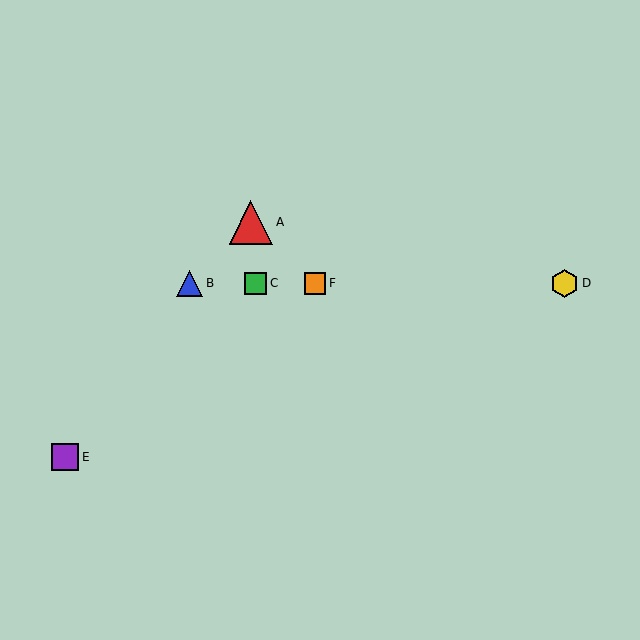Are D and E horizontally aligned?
No, D is at y≈283 and E is at y≈457.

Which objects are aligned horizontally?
Objects B, C, D, F are aligned horizontally.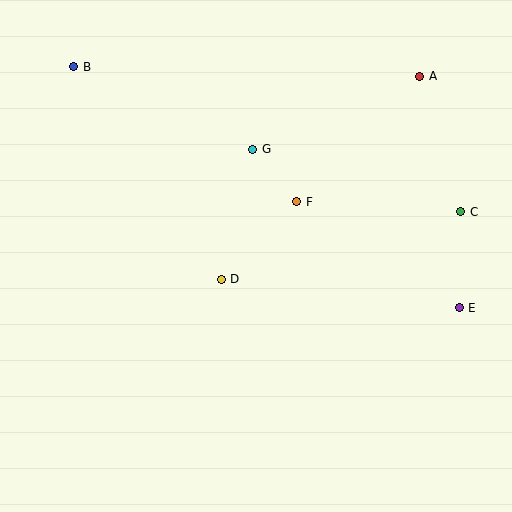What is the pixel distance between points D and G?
The distance between D and G is 134 pixels.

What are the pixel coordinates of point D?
Point D is at (221, 280).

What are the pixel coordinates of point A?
Point A is at (420, 76).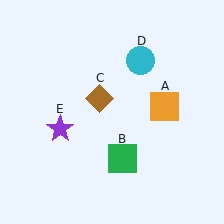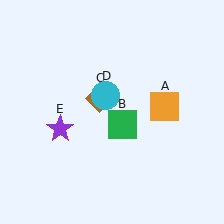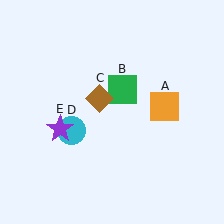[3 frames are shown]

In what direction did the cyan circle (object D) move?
The cyan circle (object D) moved down and to the left.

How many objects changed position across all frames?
2 objects changed position: green square (object B), cyan circle (object D).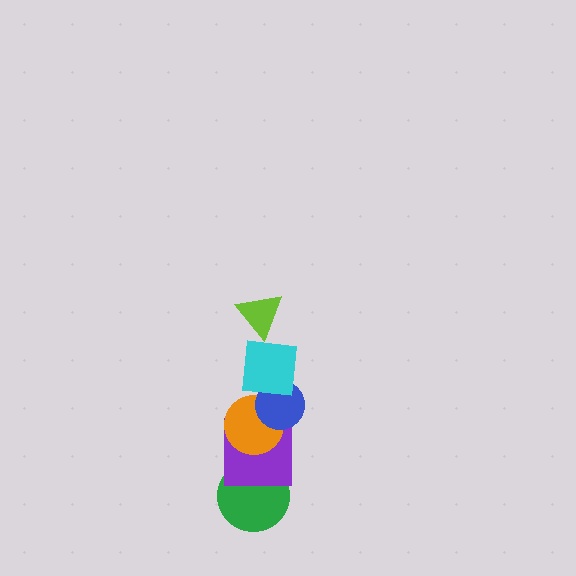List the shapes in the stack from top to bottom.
From top to bottom: the lime triangle, the cyan square, the blue circle, the orange circle, the purple square, the green circle.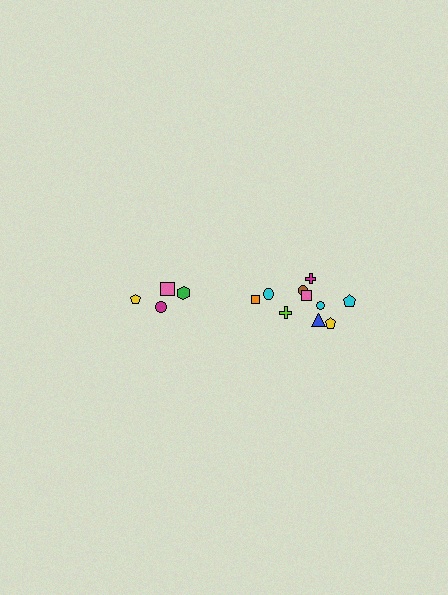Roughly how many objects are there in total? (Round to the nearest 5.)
Roughly 15 objects in total.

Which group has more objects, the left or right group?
The right group.